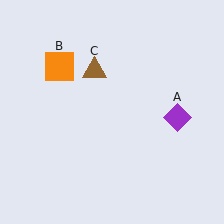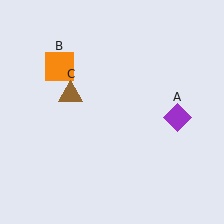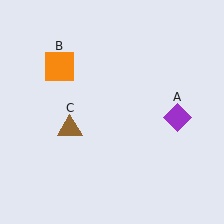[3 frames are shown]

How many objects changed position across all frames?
1 object changed position: brown triangle (object C).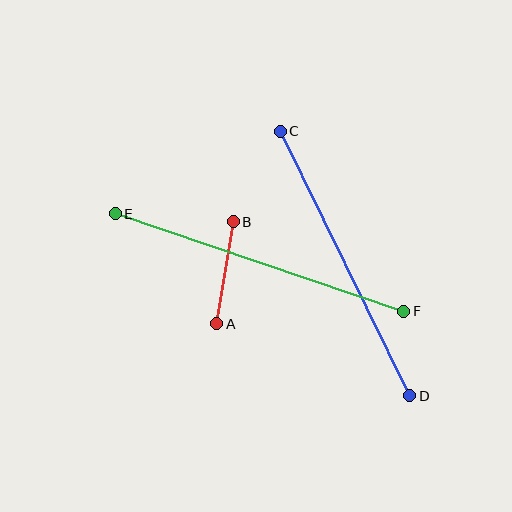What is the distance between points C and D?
The distance is approximately 294 pixels.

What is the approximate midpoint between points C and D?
The midpoint is at approximately (345, 263) pixels.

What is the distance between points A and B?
The distance is approximately 104 pixels.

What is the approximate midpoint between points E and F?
The midpoint is at approximately (259, 263) pixels.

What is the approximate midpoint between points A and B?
The midpoint is at approximately (225, 273) pixels.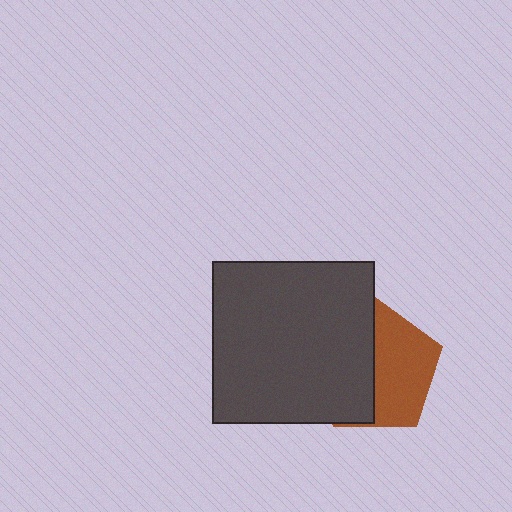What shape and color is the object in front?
The object in front is a dark gray square.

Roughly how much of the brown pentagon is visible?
About half of it is visible (roughly 51%).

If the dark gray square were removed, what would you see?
You would see the complete brown pentagon.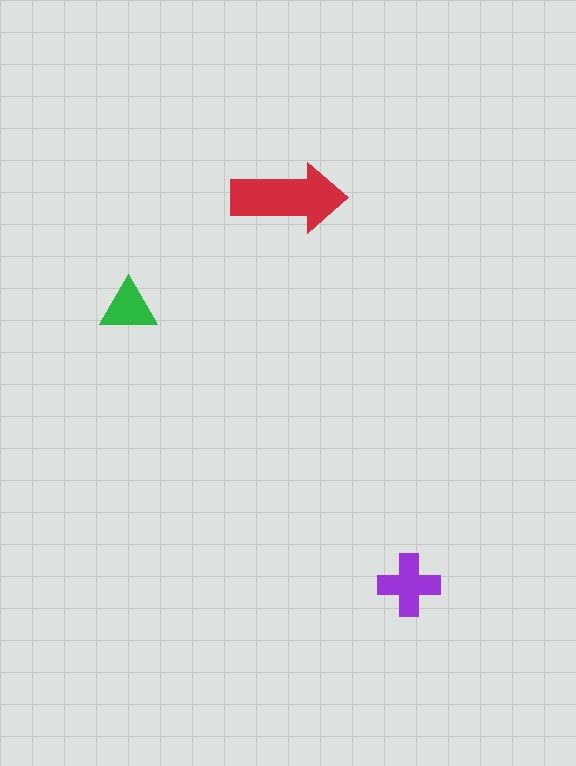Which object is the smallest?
The green triangle.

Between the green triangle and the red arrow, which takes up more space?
The red arrow.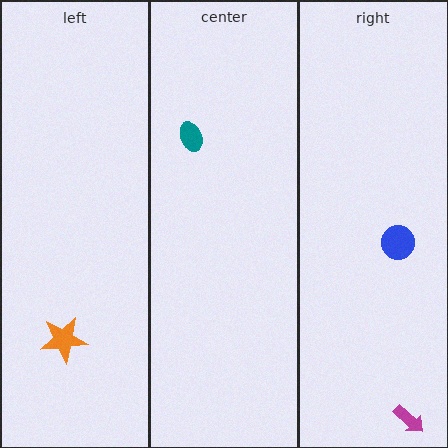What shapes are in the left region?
The orange star.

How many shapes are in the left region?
1.